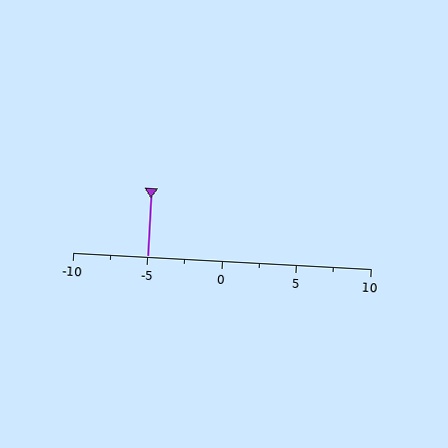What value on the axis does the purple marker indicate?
The marker indicates approximately -5.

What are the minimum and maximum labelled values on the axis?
The axis runs from -10 to 10.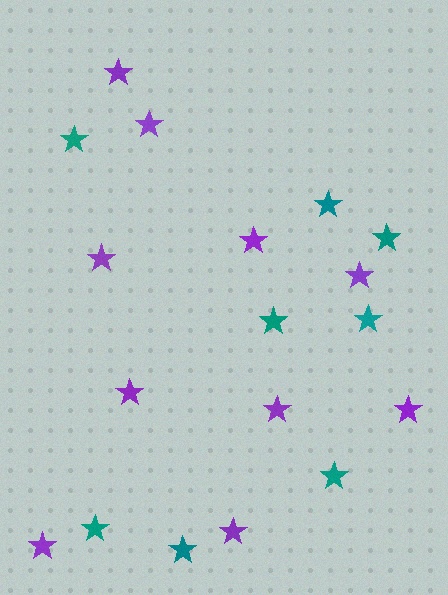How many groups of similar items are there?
There are 2 groups: one group of purple stars (10) and one group of teal stars (8).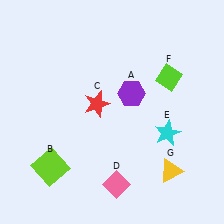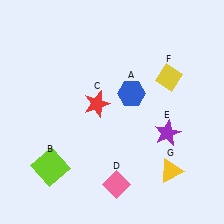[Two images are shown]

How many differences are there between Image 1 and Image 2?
There are 3 differences between the two images.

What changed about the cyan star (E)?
In Image 1, E is cyan. In Image 2, it changed to purple.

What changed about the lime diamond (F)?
In Image 1, F is lime. In Image 2, it changed to yellow.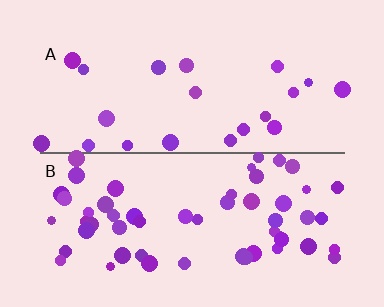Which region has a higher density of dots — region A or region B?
B (the bottom).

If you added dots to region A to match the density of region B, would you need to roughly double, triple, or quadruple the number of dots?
Approximately triple.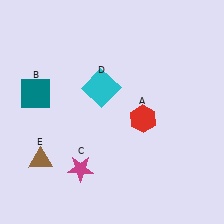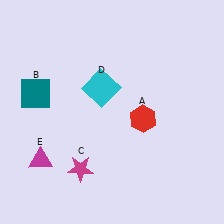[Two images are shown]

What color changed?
The triangle (E) changed from brown in Image 1 to magenta in Image 2.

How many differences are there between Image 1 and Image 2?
There is 1 difference between the two images.